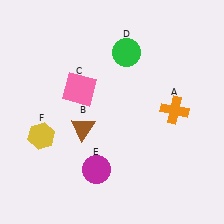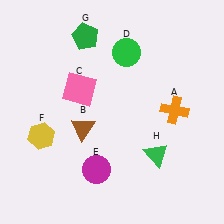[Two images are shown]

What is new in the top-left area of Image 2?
A green pentagon (G) was added in the top-left area of Image 2.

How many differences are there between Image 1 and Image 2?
There are 2 differences between the two images.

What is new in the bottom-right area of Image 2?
A green triangle (H) was added in the bottom-right area of Image 2.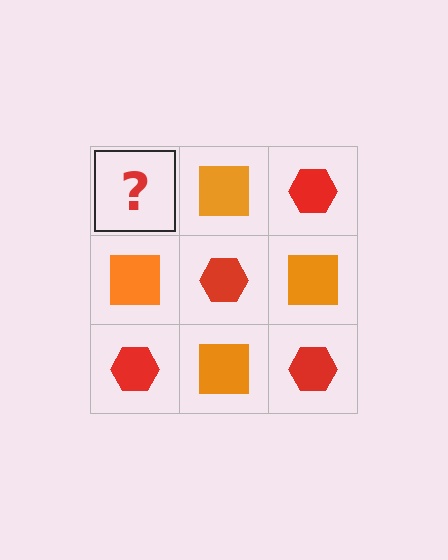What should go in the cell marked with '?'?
The missing cell should contain a red hexagon.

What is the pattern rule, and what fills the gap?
The rule is that it alternates red hexagon and orange square in a checkerboard pattern. The gap should be filled with a red hexagon.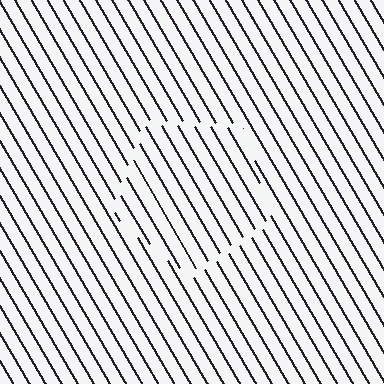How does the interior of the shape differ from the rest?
The interior of the shape contains the same grating, shifted by half a period — the contour is defined by the phase discontinuity where line-ends from the inner and outer gratings abut.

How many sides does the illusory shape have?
5 sides — the line-ends trace a pentagon.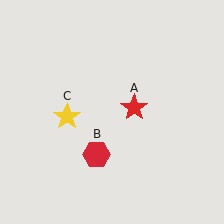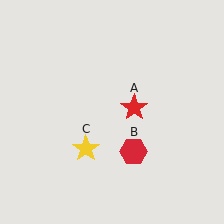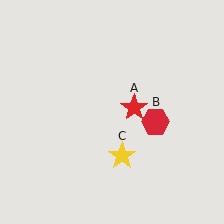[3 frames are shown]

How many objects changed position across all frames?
2 objects changed position: red hexagon (object B), yellow star (object C).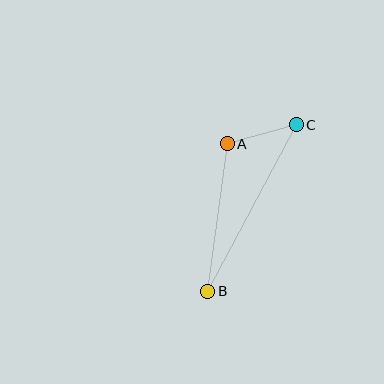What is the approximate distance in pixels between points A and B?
The distance between A and B is approximately 149 pixels.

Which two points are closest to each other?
Points A and C are closest to each other.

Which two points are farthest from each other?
Points B and C are farthest from each other.